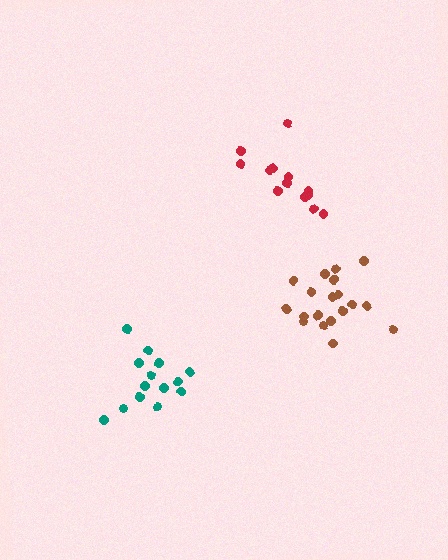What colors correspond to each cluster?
The clusters are colored: teal, brown, red.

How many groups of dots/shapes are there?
There are 3 groups.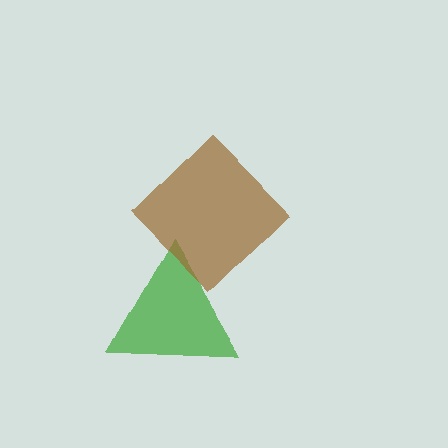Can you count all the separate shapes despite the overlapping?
Yes, there are 2 separate shapes.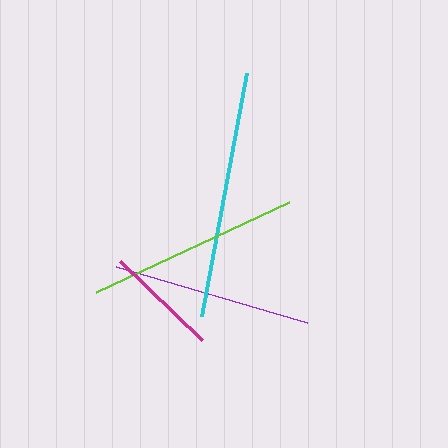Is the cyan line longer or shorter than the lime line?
The cyan line is longer than the lime line.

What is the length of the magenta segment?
The magenta segment is approximately 114 pixels long.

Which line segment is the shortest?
The magenta line is the shortest at approximately 114 pixels.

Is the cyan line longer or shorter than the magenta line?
The cyan line is longer than the magenta line.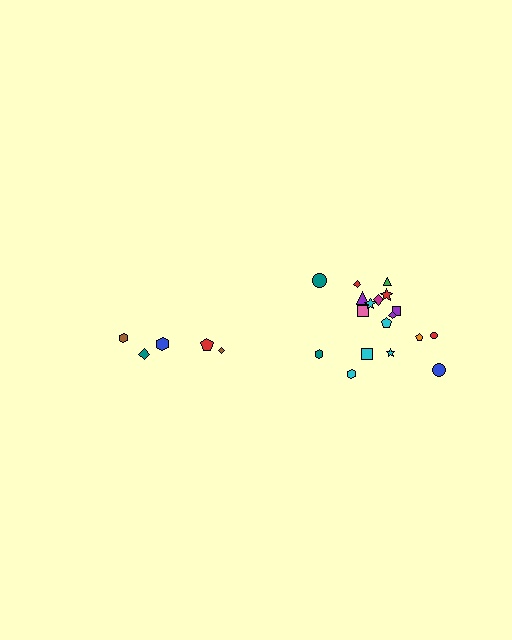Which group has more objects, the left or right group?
The right group.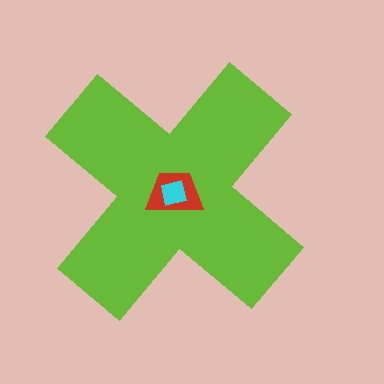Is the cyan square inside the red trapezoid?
Yes.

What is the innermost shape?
The cyan square.